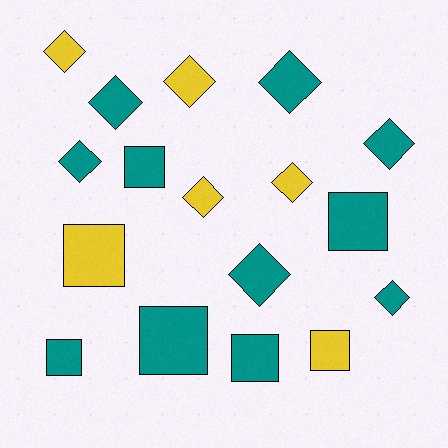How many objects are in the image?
There are 17 objects.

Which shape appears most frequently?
Diamond, with 10 objects.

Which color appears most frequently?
Teal, with 11 objects.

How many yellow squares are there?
There are 2 yellow squares.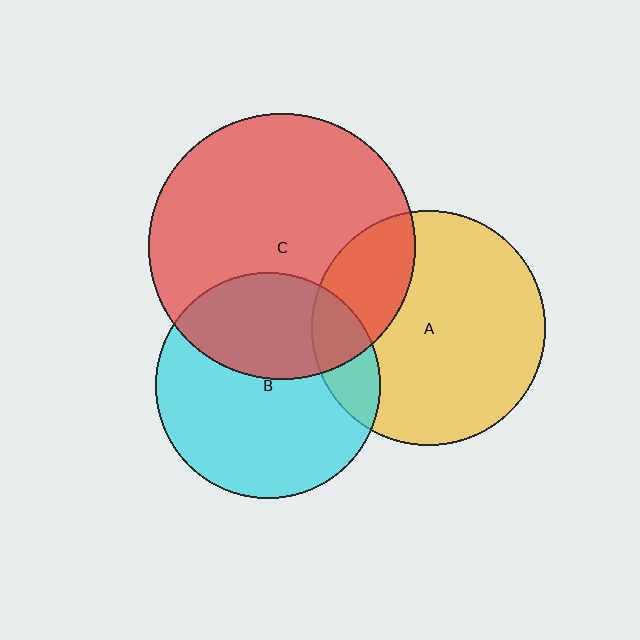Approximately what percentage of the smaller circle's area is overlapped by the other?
Approximately 25%.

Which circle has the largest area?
Circle C (red).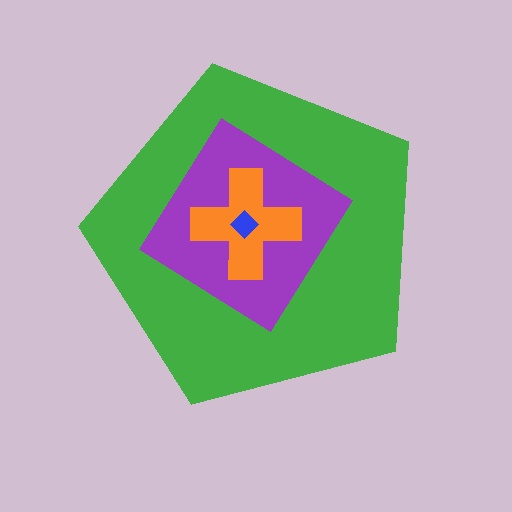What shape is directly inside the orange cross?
The blue diamond.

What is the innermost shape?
The blue diamond.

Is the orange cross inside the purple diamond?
Yes.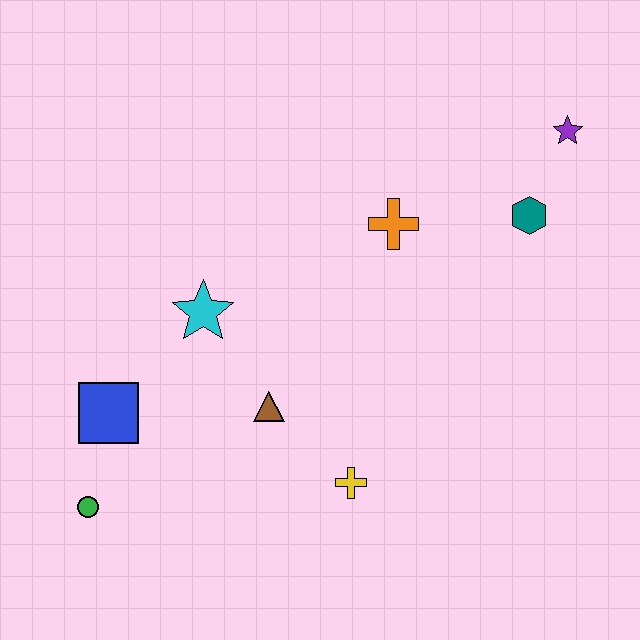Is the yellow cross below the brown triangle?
Yes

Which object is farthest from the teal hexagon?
The green circle is farthest from the teal hexagon.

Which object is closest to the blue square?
The green circle is closest to the blue square.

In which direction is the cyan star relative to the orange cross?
The cyan star is to the left of the orange cross.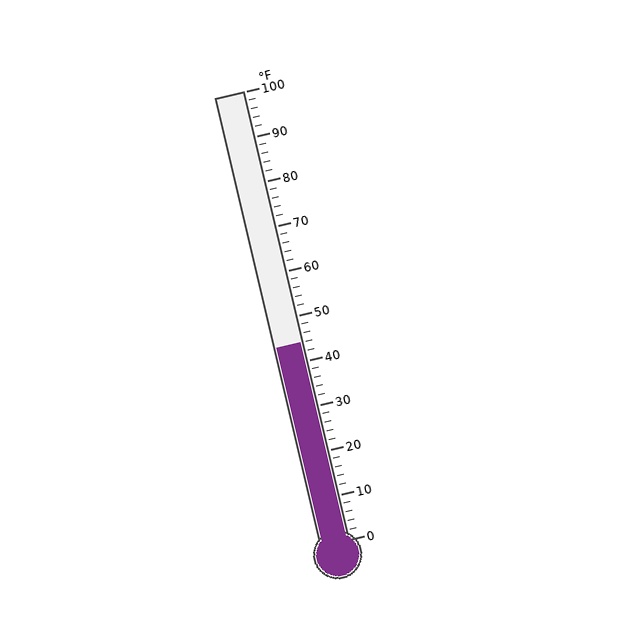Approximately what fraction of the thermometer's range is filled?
The thermometer is filled to approximately 45% of its range.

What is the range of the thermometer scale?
The thermometer scale ranges from 0°F to 100°F.